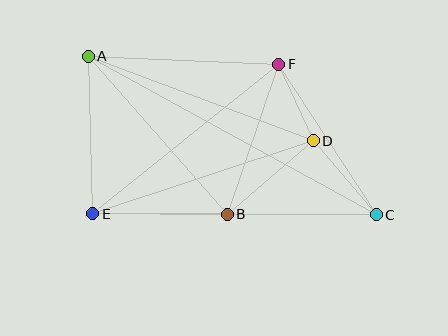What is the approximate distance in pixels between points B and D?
The distance between B and D is approximately 113 pixels.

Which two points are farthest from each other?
Points A and C are farthest from each other.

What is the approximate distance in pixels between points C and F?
The distance between C and F is approximately 180 pixels.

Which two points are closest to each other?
Points D and F are closest to each other.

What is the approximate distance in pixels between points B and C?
The distance between B and C is approximately 149 pixels.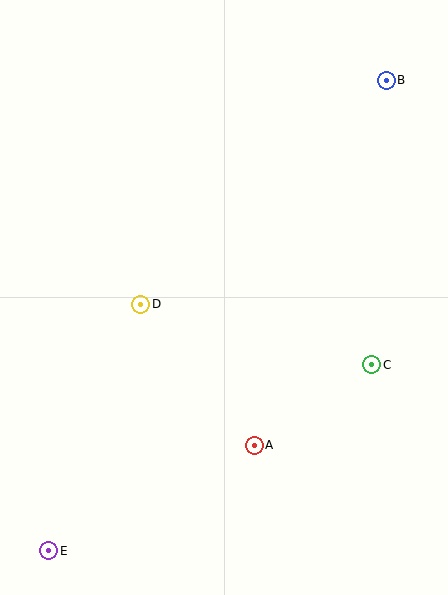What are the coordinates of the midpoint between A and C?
The midpoint between A and C is at (313, 405).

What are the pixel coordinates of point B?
Point B is at (386, 80).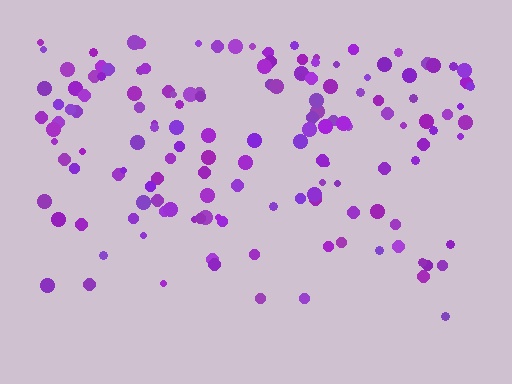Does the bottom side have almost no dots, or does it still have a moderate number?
Still a moderate number, just noticeably fewer than the top.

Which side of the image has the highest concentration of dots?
The top.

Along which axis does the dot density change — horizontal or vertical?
Vertical.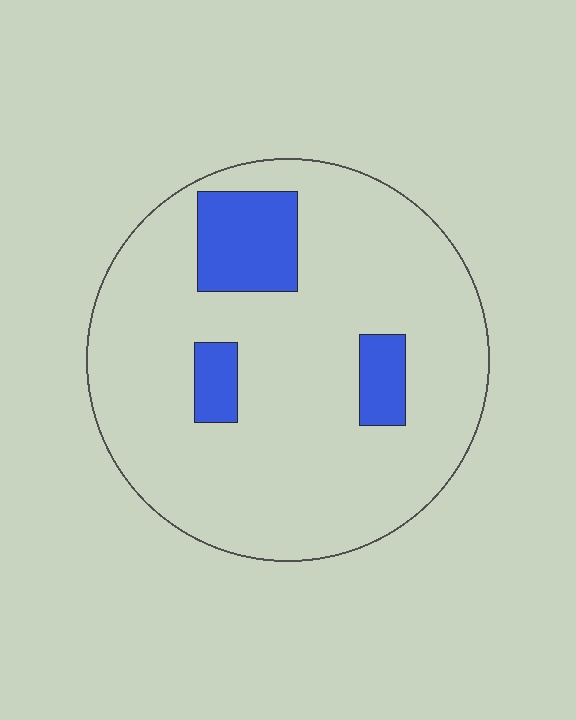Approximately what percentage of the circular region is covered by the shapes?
Approximately 15%.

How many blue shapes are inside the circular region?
3.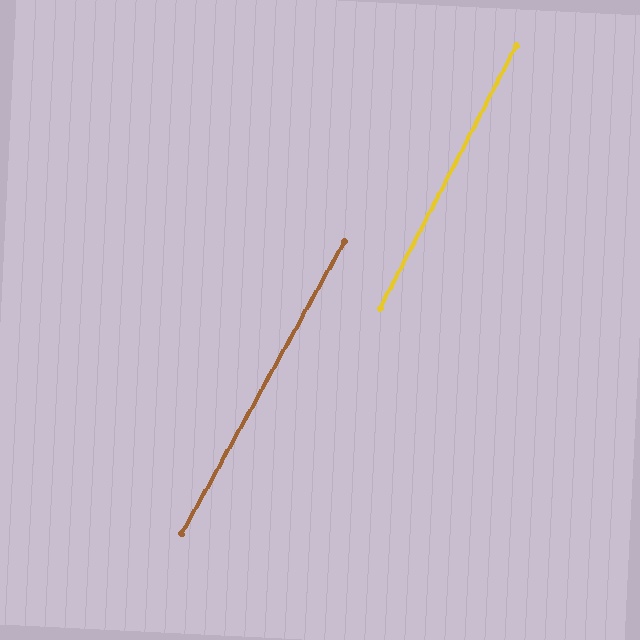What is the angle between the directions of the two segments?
Approximately 2 degrees.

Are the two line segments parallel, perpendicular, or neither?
Parallel — their directions differ by only 1.5°.